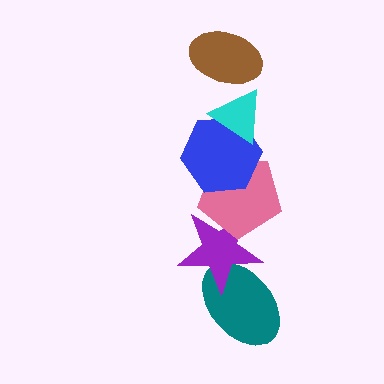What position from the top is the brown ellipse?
The brown ellipse is 1st from the top.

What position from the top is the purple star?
The purple star is 5th from the top.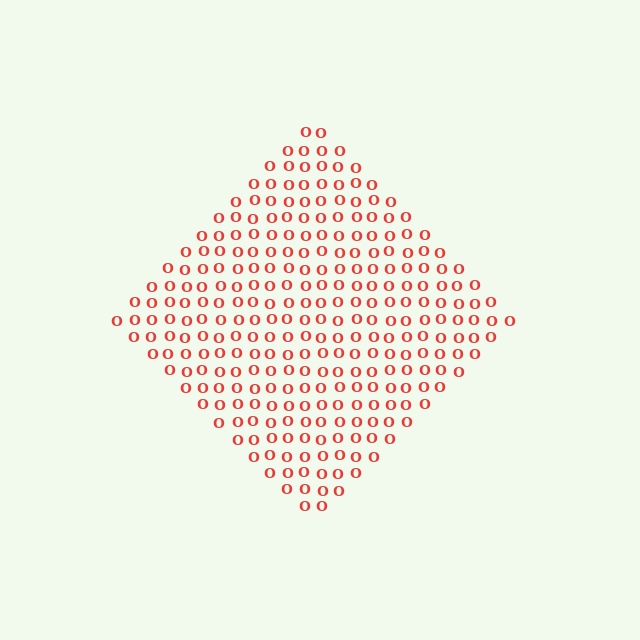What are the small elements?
The small elements are letter O's.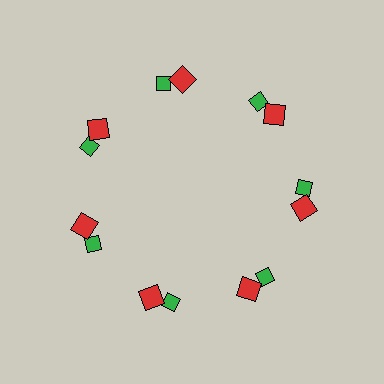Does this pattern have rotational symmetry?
Yes, this pattern has 7-fold rotational symmetry. It looks the same after rotating 51 degrees around the center.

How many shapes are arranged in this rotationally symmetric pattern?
There are 14 shapes, arranged in 7 groups of 2.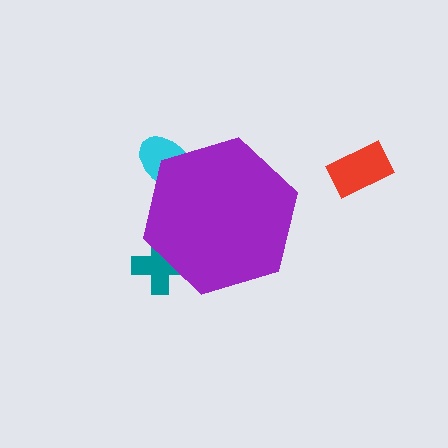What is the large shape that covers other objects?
A purple hexagon.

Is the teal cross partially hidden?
Yes, the teal cross is partially hidden behind the purple hexagon.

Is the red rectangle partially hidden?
No, the red rectangle is fully visible.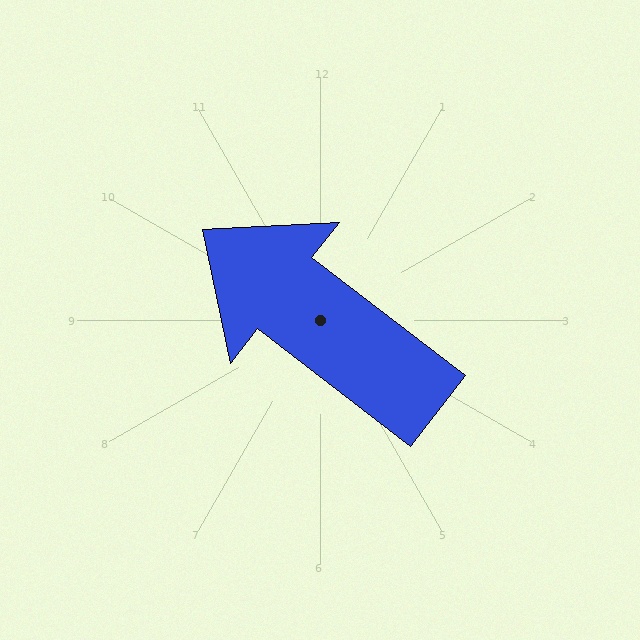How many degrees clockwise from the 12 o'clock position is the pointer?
Approximately 308 degrees.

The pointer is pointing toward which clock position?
Roughly 10 o'clock.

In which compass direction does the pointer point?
Northwest.